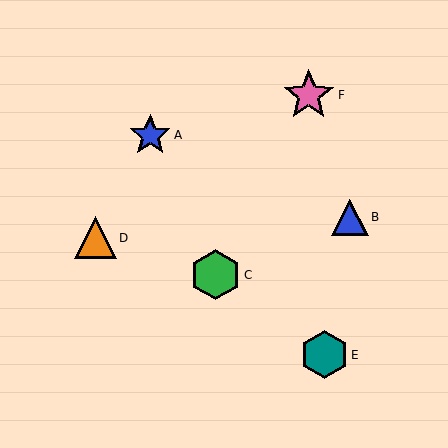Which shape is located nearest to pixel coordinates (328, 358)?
The teal hexagon (labeled E) at (324, 355) is nearest to that location.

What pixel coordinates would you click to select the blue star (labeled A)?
Click at (150, 135) to select the blue star A.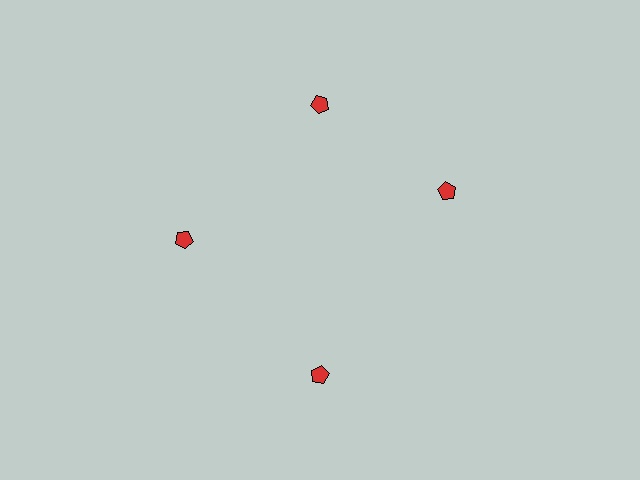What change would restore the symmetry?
The symmetry would be restored by rotating it back into even spacing with its neighbors so that all 4 pentagons sit at equal angles and equal distance from the center.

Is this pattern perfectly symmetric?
No. The 4 red pentagons are arranged in a ring, but one element near the 3 o'clock position is rotated out of alignment along the ring, breaking the 4-fold rotational symmetry.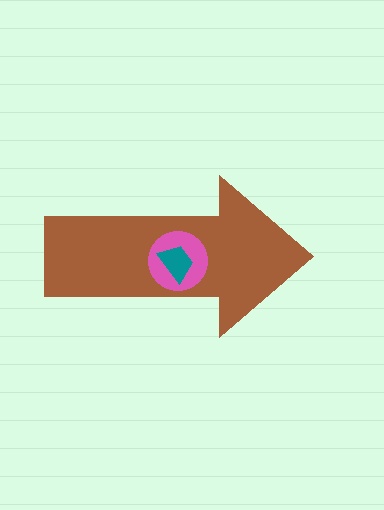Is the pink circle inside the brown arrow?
Yes.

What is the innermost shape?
The teal trapezoid.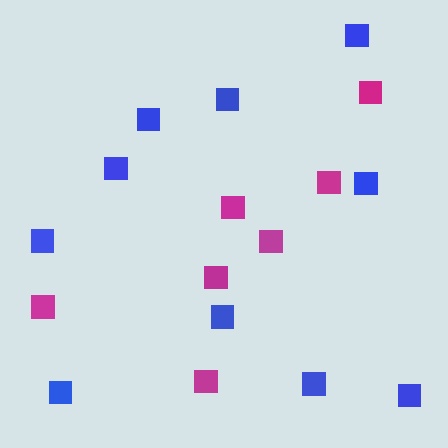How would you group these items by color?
There are 2 groups: one group of magenta squares (7) and one group of blue squares (10).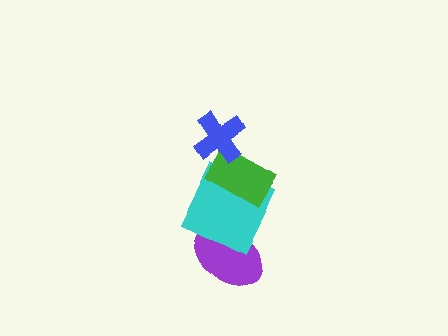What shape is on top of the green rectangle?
The blue cross is on top of the green rectangle.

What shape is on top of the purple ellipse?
The cyan square is on top of the purple ellipse.